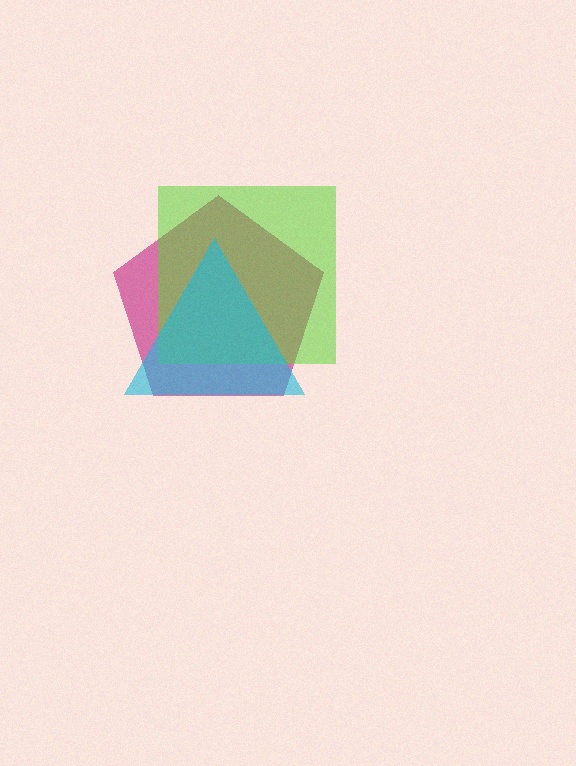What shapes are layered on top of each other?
The layered shapes are: a magenta pentagon, a lime square, a cyan triangle.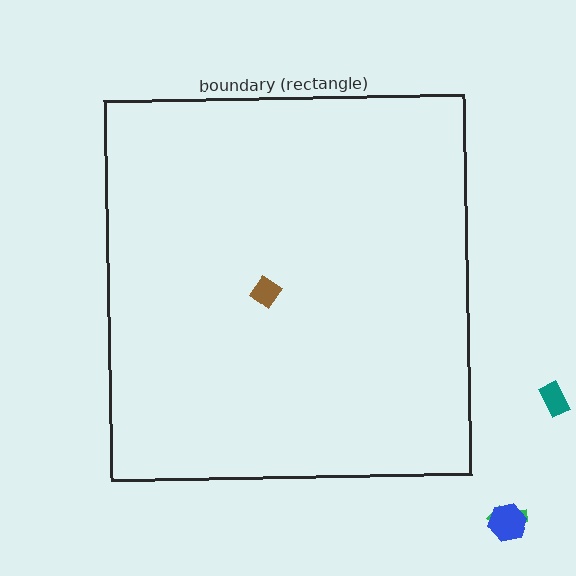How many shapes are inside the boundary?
1 inside, 3 outside.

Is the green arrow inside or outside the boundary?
Outside.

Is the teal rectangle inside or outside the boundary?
Outside.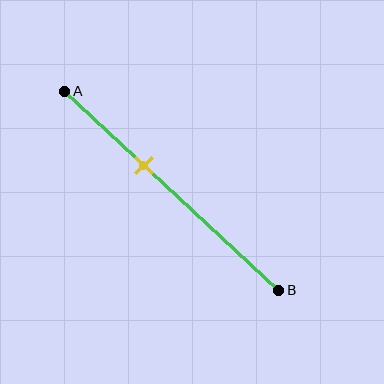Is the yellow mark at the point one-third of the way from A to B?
No, the mark is at about 35% from A, not at the 33% one-third point.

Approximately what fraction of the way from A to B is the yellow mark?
The yellow mark is approximately 35% of the way from A to B.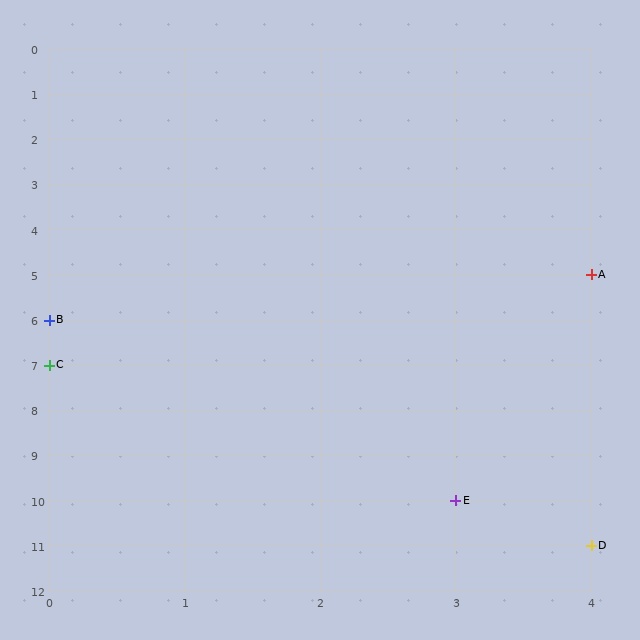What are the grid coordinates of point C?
Point C is at grid coordinates (0, 7).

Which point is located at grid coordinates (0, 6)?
Point B is at (0, 6).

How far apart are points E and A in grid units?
Points E and A are 1 column and 5 rows apart (about 5.1 grid units diagonally).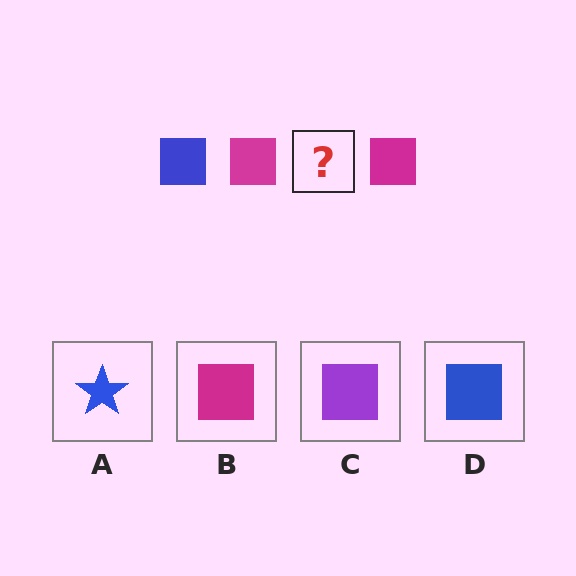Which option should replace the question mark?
Option D.